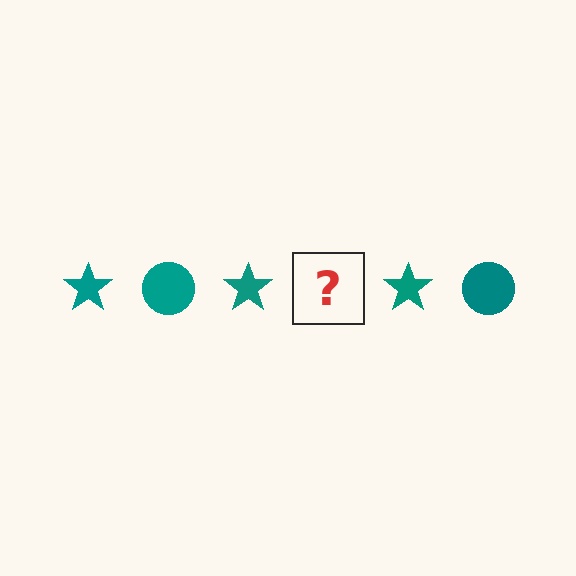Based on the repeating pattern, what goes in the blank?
The blank should be a teal circle.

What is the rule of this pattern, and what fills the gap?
The rule is that the pattern cycles through star, circle shapes in teal. The gap should be filled with a teal circle.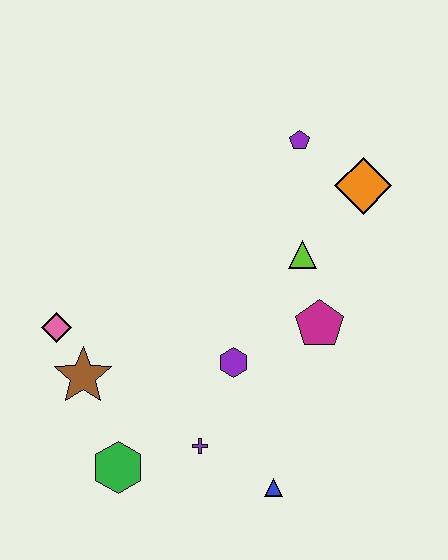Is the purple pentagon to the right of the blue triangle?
Yes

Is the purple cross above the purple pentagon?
No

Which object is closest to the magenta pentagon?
The lime triangle is closest to the magenta pentagon.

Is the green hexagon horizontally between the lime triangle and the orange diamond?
No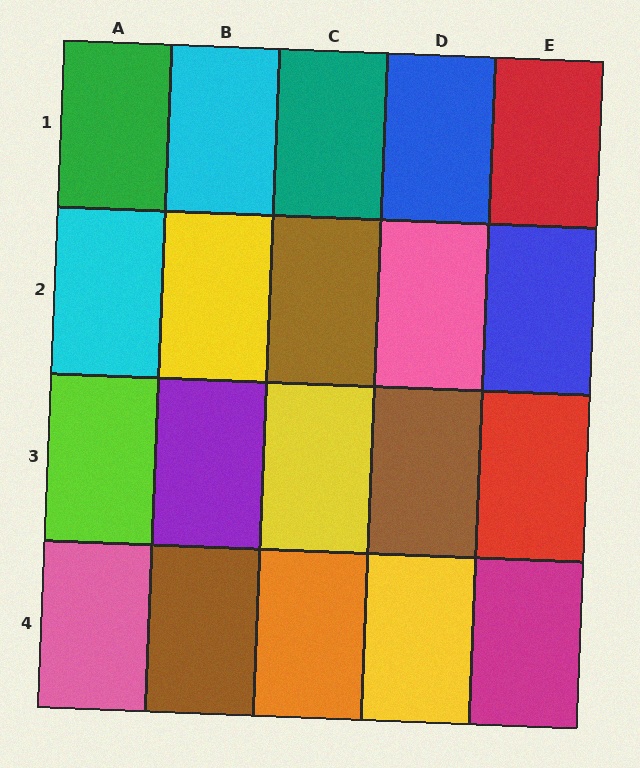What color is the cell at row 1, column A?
Green.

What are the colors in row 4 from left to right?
Pink, brown, orange, yellow, magenta.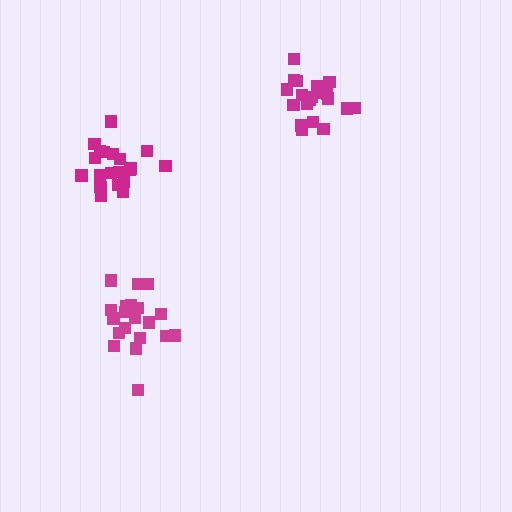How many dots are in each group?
Group 1: 20 dots, Group 2: 20 dots, Group 3: 20 dots (60 total).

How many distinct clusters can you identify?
There are 3 distinct clusters.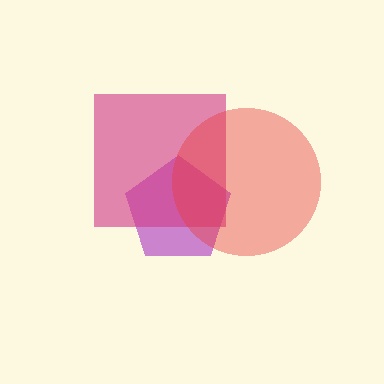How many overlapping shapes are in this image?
There are 3 overlapping shapes in the image.